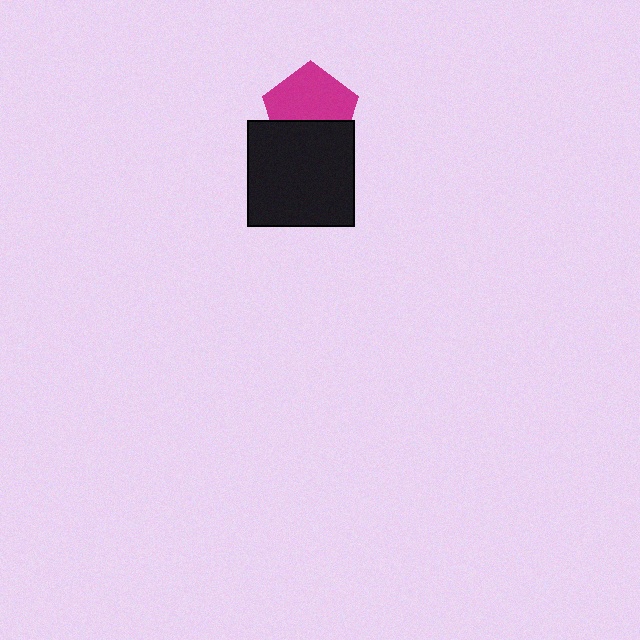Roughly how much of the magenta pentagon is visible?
About half of it is visible (roughly 61%).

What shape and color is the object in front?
The object in front is a black square.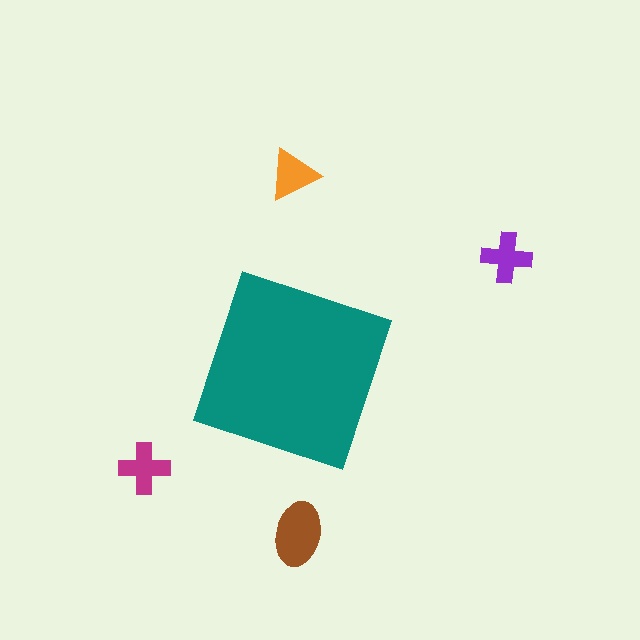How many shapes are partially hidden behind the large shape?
0 shapes are partially hidden.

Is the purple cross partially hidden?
No, the purple cross is fully visible.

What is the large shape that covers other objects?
A teal square.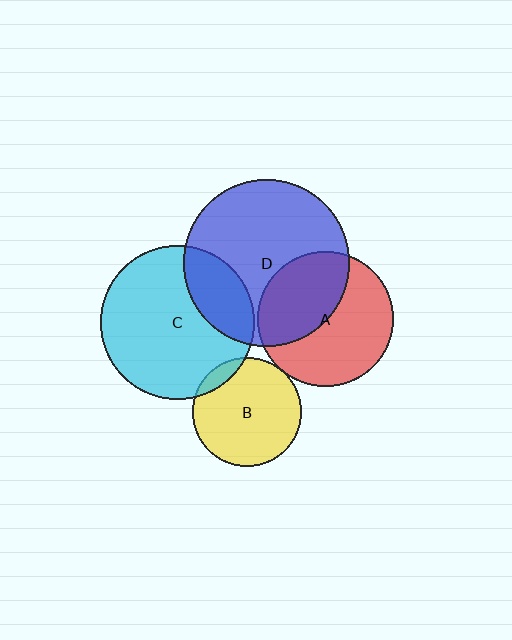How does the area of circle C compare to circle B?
Approximately 2.0 times.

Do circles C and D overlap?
Yes.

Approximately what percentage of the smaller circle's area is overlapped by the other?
Approximately 25%.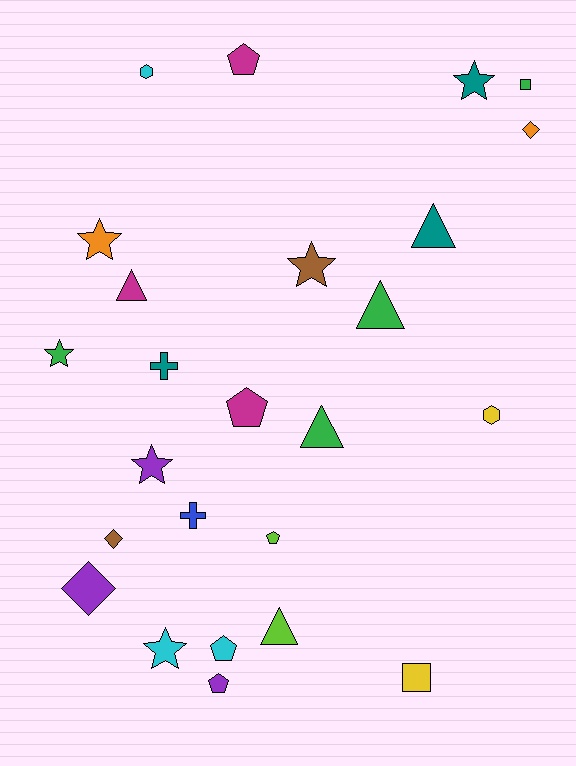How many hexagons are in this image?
There are 2 hexagons.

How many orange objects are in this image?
There are 2 orange objects.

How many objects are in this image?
There are 25 objects.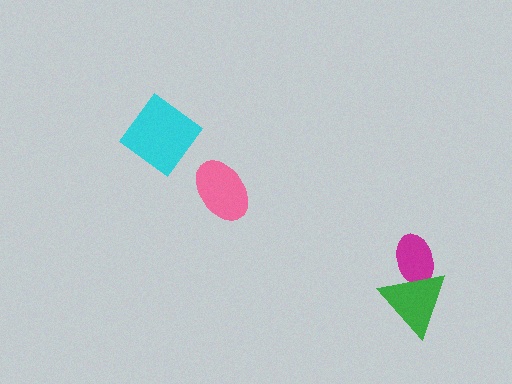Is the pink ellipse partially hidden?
No, no other shape covers it.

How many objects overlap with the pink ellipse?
0 objects overlap with the pink ellipse.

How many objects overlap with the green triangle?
1 object overlaps with the green triangle.